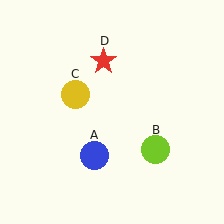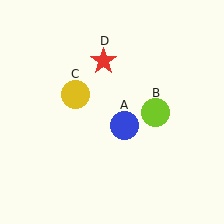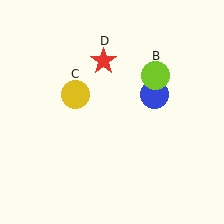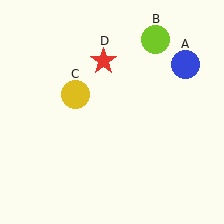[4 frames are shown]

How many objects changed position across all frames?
2 objects changed position: blue circle (object A), lime circle (object B).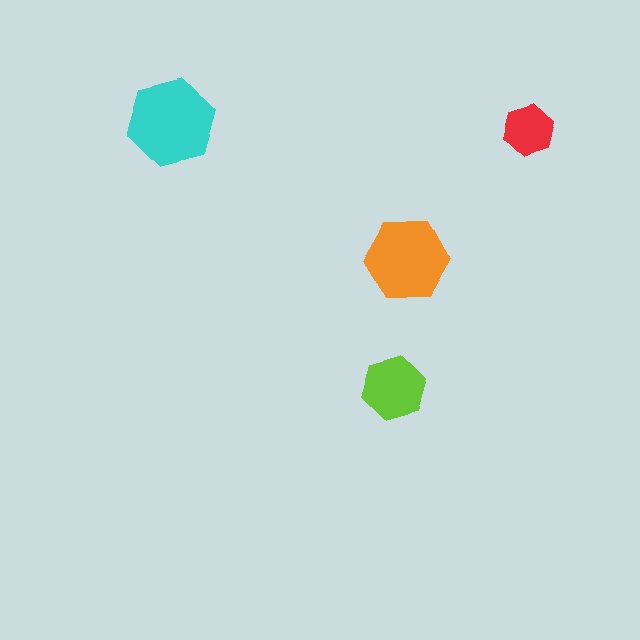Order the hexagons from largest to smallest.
the cyan one, the orange one, the lime one, the red one.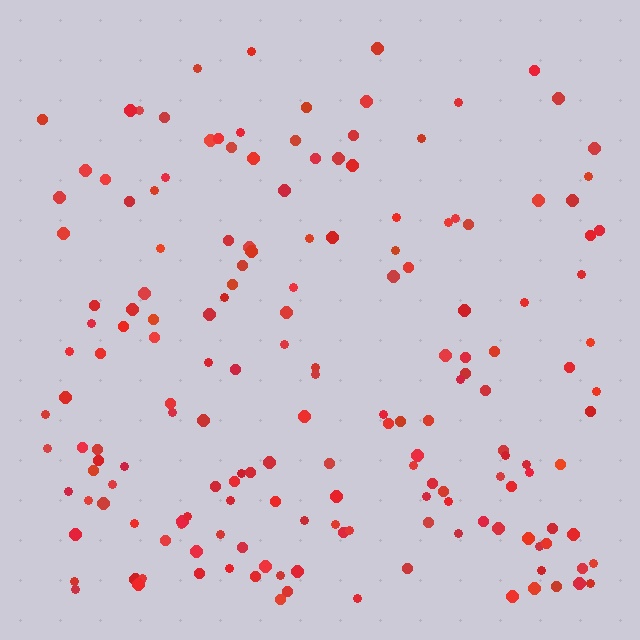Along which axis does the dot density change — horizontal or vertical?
Vertical.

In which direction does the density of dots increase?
From top to bottom, with the bottom side densest.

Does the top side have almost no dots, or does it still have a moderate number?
Still a moderate number, just noticeably fewer than the bottom.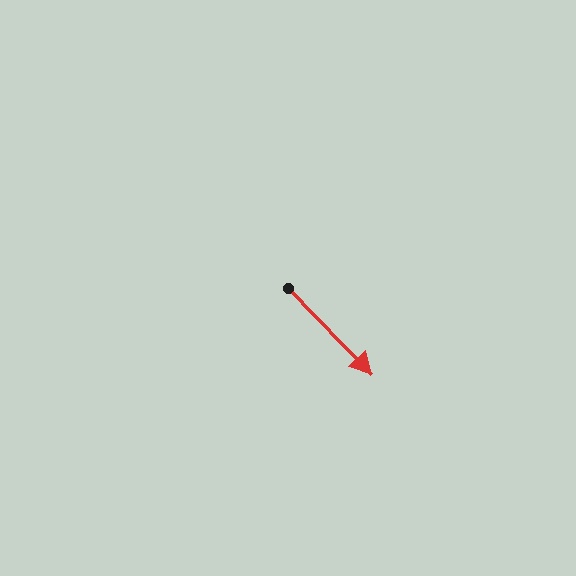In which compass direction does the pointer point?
Southeast.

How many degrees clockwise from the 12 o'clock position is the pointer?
Approximately 136 degrees.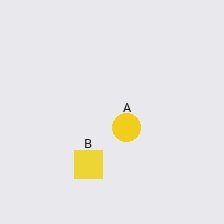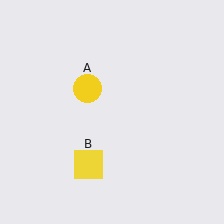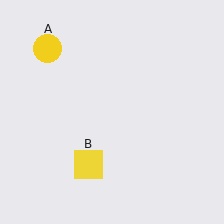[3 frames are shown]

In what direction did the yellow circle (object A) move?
The yellow circle (object A) moved up and to the left.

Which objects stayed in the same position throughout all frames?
Yellow square (object B) remained stationary.